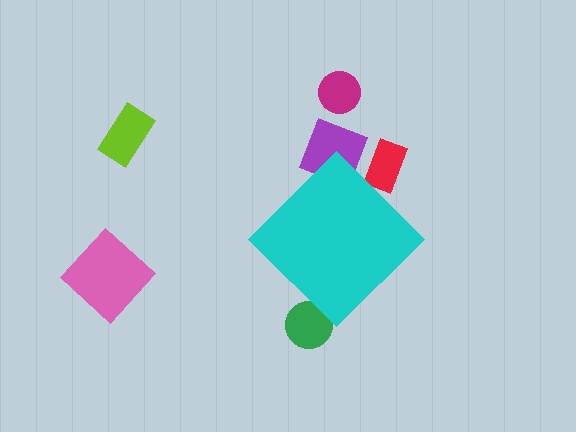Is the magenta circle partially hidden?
No, the magenta circle is fully visible.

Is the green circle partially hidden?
Yes, the green circle is partially hidden behind the cyan diamond.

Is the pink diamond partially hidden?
No, the pink diamond is fully visible.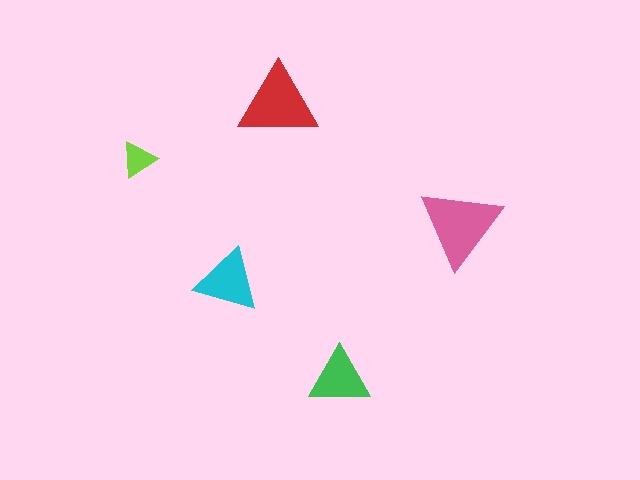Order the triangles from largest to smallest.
the pink one, the red one, the cyan one, the green one, the lime one.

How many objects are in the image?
There are 5 objects in the image.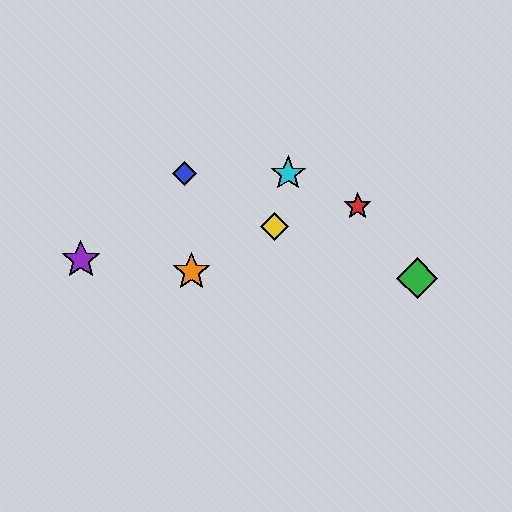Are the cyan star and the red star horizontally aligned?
No, the cyan star is at y≈174 and the red star is at y≈206.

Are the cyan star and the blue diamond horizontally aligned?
Yes, both are at y≈174.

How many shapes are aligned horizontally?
2 shapes (the blue diamond, the cyan star) are aligned horizontally.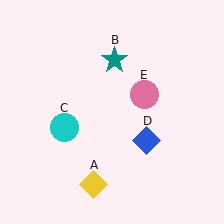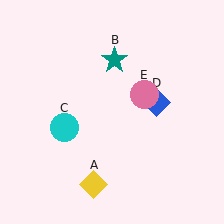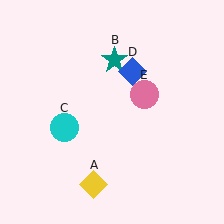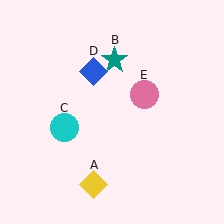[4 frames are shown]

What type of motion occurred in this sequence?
The blue diamond (object D) rotated counterclockwise around the center of the scene.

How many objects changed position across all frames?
1 object changed position: blue diamond (object D).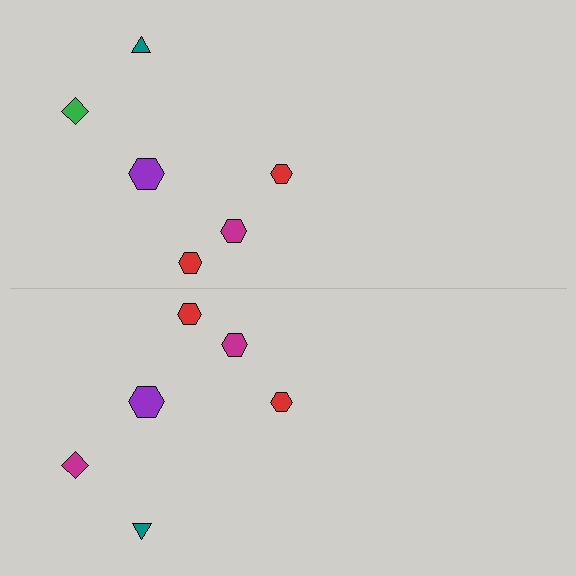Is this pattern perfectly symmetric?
No, the pattern is not perfectly symmetric. The magenta diamond on the bottom side breaks the symmetry — its mirror counterpart is green.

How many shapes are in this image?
There are 12 shapes in this image.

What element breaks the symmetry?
The magenta diamond on the bottom side breaks the symmetry — its mirror counterpart is green.